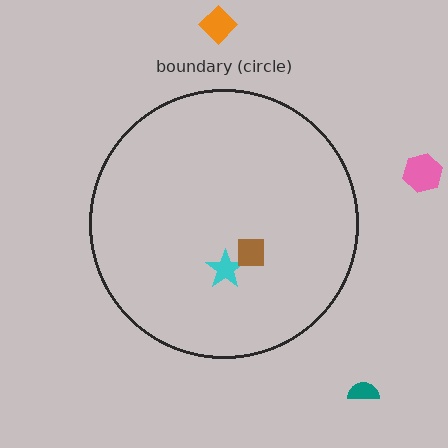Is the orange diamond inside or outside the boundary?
Outside.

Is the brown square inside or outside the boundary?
Inside.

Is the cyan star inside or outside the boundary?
Inside.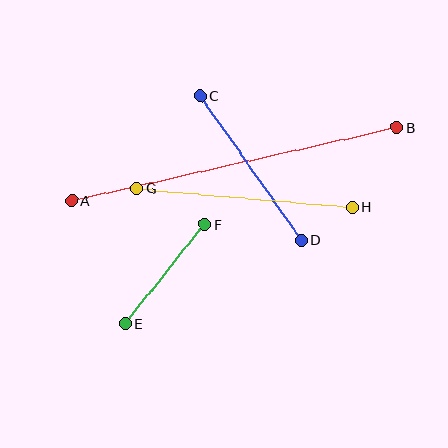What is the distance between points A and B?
The distance is approximately 333 pixels.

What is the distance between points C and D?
The distance is approximately 176 pixels.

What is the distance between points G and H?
The distance is approximately 217 pixels.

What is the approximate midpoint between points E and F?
The midpoint is at approximately (165, 274) pixels.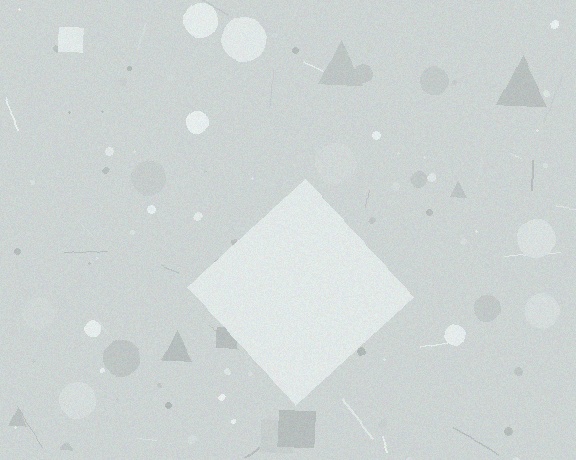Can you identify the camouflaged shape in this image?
The camouflaged shape is a diamond.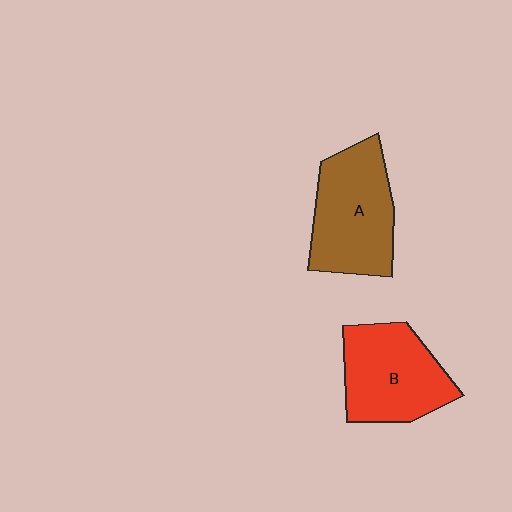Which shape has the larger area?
Shape A (brown).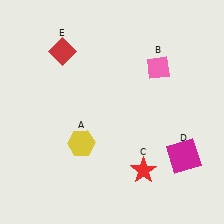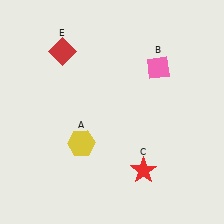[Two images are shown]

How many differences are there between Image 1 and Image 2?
There is 1 difference between the two images.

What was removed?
The magenta square (D) was removed in Image 2.